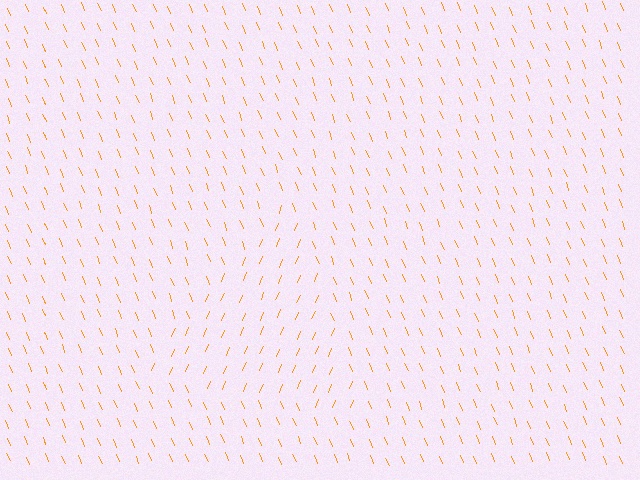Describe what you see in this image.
The image is filled with small orange line segments. A triangle region in the image has lines oriented differently from the surrounding lines, creating a visible texture boundary.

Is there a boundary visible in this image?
Yes, there is a texture boundary formed by a change in line orientation.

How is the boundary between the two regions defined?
The boundary is defined purely by a change in line orientation (approximately 45 degrees difference). All lines are the same color and thickness.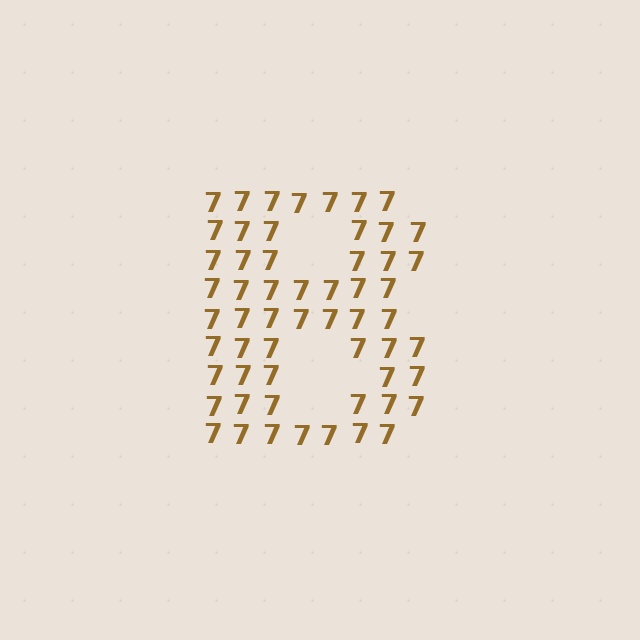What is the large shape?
The large shape is the letter B.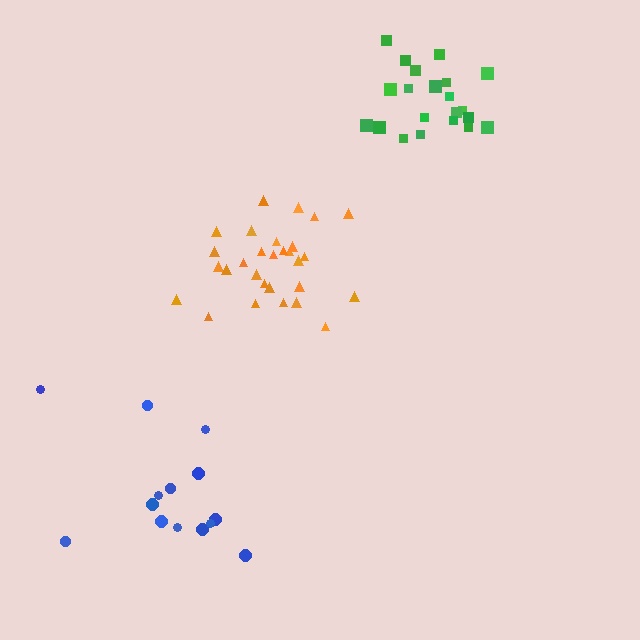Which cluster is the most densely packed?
Orange.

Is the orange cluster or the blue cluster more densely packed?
Orange.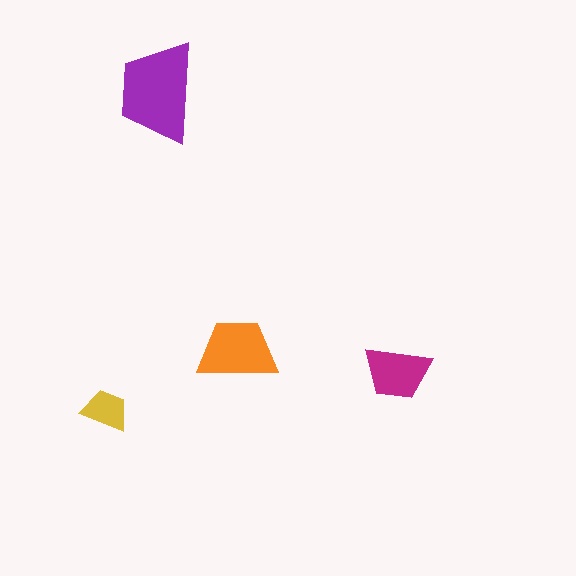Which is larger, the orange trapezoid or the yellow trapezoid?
The orange one.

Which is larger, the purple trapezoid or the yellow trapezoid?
The purple one.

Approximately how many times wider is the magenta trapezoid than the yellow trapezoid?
About 1.5 times wider.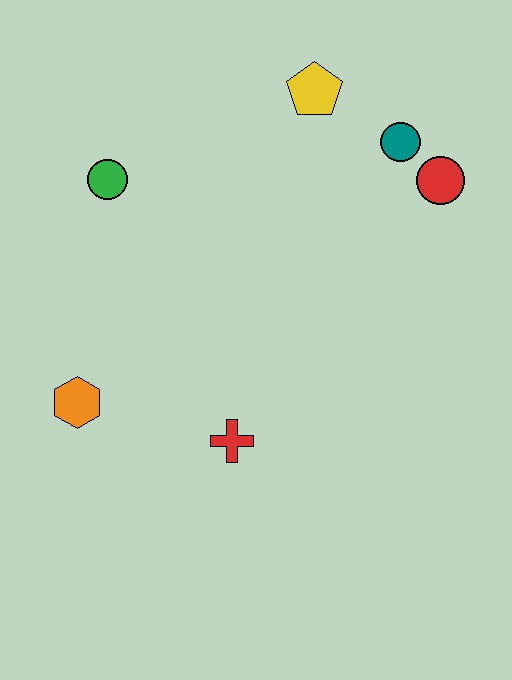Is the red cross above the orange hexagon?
No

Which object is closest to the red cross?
The orange hexagon is closest to the red cross.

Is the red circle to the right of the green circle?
Yes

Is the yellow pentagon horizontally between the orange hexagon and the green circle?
No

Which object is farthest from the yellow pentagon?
The orange hexagon is farthest from the yellow pentagon.